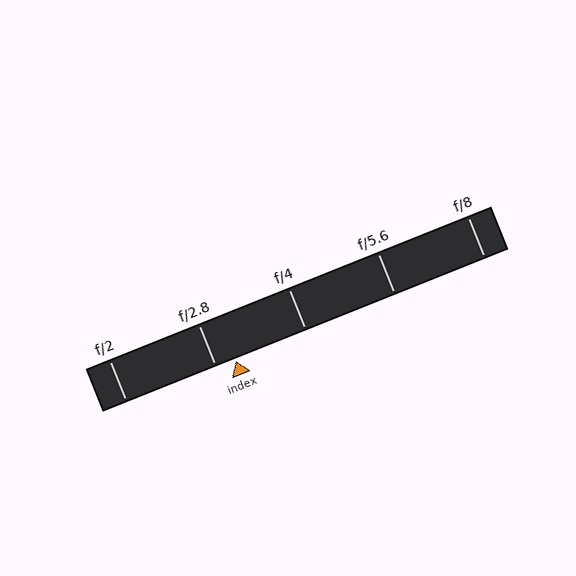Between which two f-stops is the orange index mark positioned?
The index mark is between f/2.8 and f/4.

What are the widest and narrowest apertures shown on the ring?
The widest aperture shown is f/2 and the narrowest is f/8.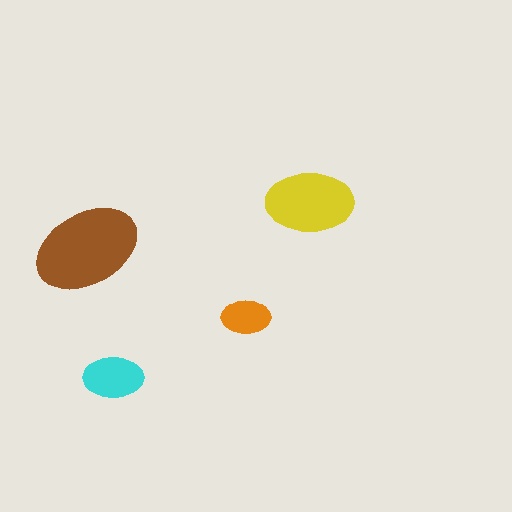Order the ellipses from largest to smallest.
the brown one, the yellow one, the cyan one, the orange one.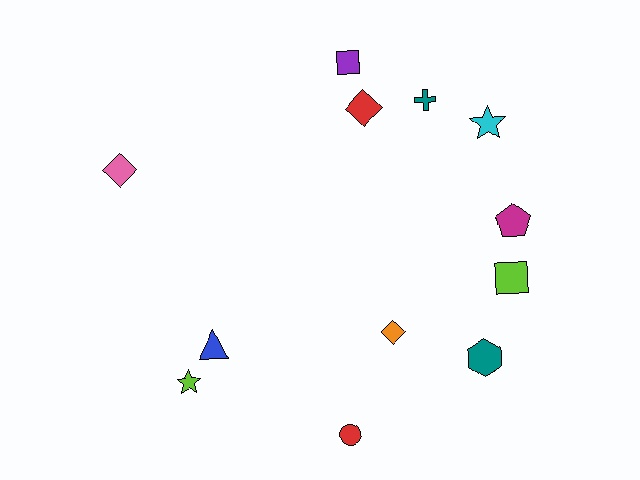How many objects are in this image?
There are 12 objects.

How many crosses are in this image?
There is 1 cross.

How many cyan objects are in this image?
There is 1 cyan object.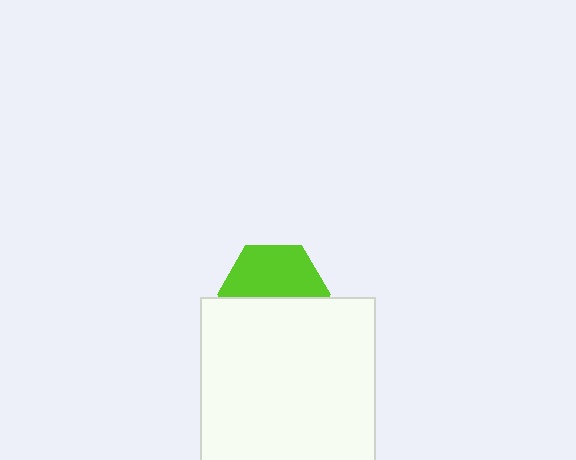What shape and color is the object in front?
The object in front is a white square.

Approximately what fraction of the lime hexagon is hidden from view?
Roughly 46% of the lime hexagon is hidden behind the white square.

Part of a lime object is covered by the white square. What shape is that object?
It is a hexagon.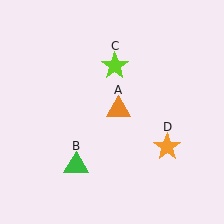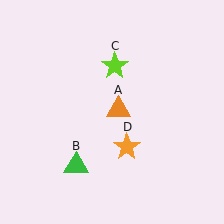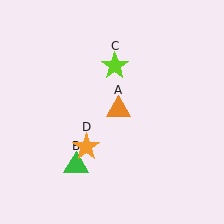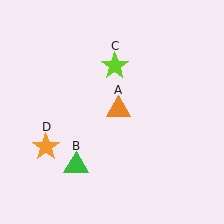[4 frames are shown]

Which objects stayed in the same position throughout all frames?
Orange triangle (object A) and green triangle (object B) and lime star (object C) remained stationary.